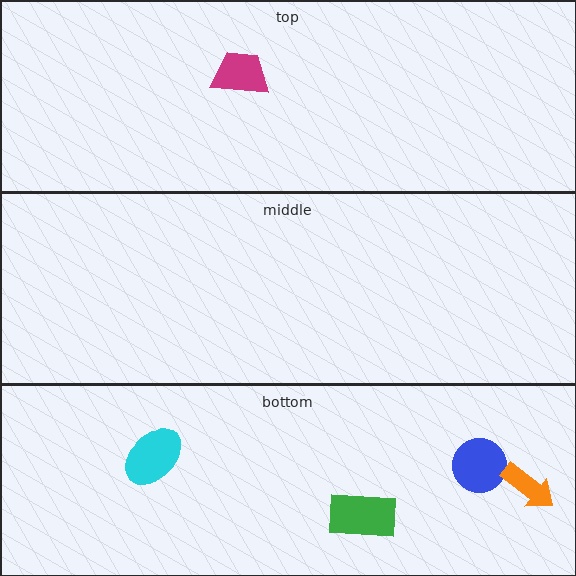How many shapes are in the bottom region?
4.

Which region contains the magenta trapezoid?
The top region.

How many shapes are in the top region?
1.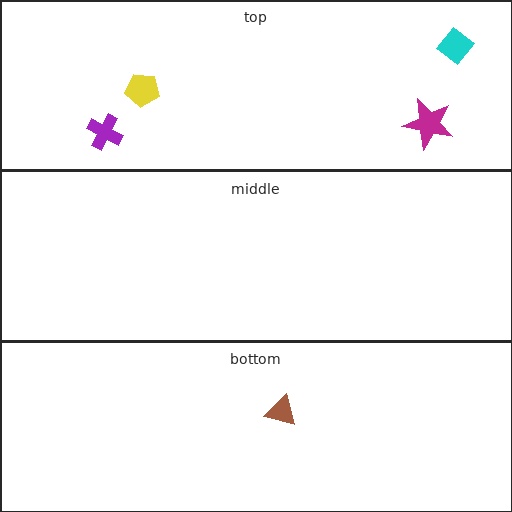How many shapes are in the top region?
4.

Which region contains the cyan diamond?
The top region.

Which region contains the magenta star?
The top region.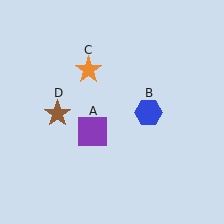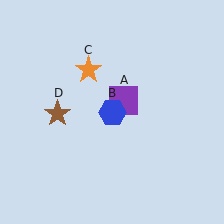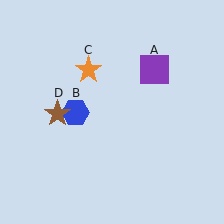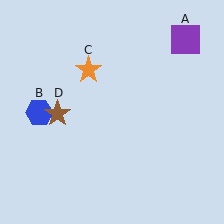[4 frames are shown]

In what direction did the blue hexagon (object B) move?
The blue hexagon (object B) moved left.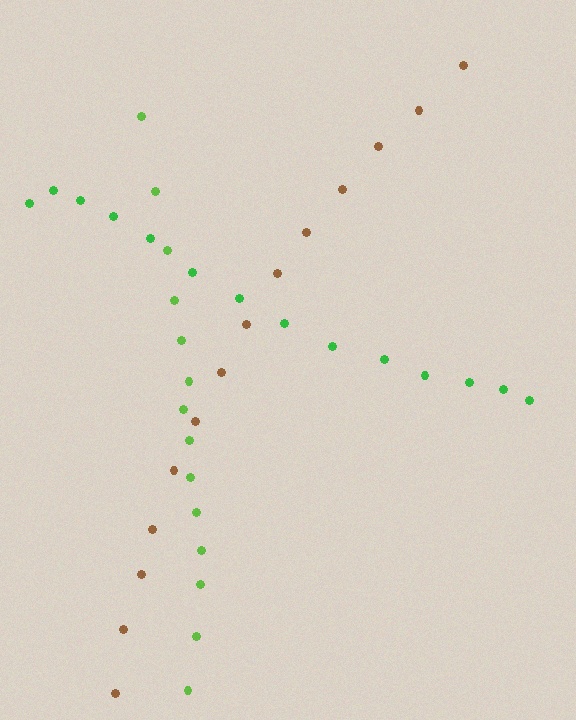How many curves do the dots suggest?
There are 3 distinct paths.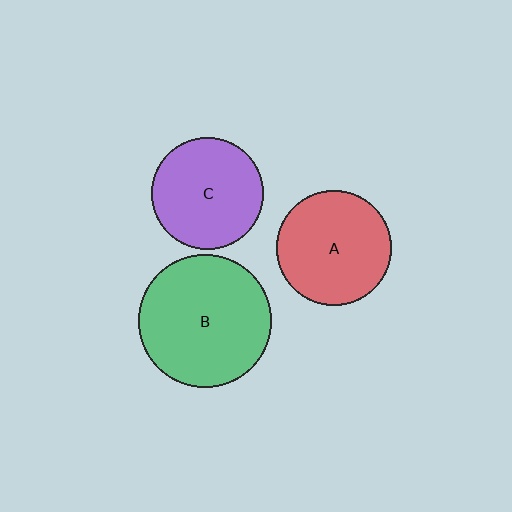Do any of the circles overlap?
No, none of the circles overlap.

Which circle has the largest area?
Circle B (green).